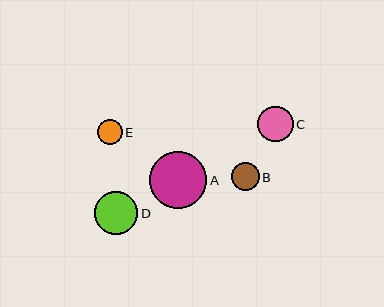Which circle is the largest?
Circle A is the largest with a size of approximately 57 pixels.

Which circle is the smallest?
Circle E is the smallest with a size of approximately 25 pixels.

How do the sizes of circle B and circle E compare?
Circle B and circle E are approximately the same size.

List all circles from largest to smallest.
From largest to smallest: A, D, C, B, E.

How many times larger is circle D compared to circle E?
Circle D is approximately 1.7 times the size of circle E.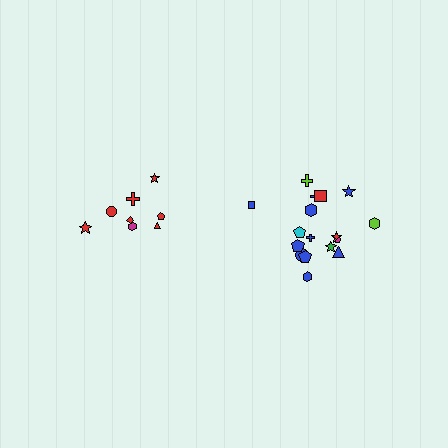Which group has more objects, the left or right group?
The right group.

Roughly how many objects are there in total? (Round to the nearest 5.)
Roughly 25 objects in total.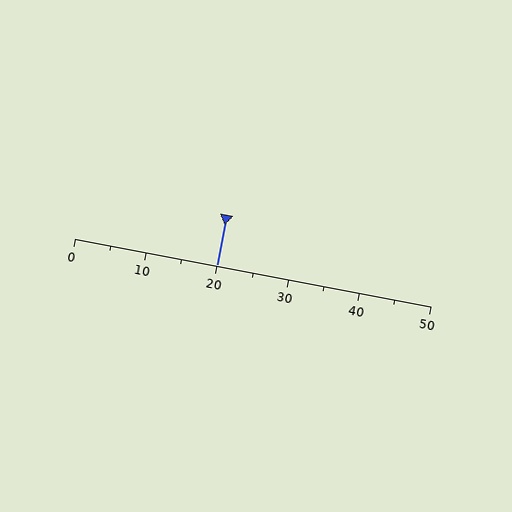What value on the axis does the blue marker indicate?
The marker indicates approximately 20.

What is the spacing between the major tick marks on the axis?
The major ticks are spaced 10 apart.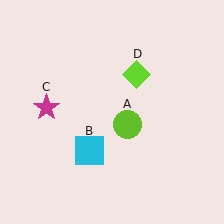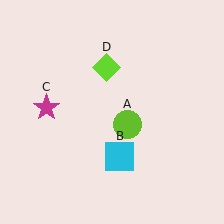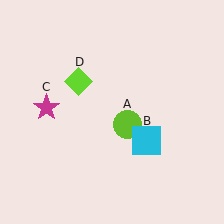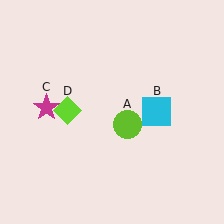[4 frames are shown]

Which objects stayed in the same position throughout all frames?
Lime circle (object A) and magenta star (object C) remained stationary.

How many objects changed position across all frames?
2 objects changed position: cyan square (object B), lime diamond (object D).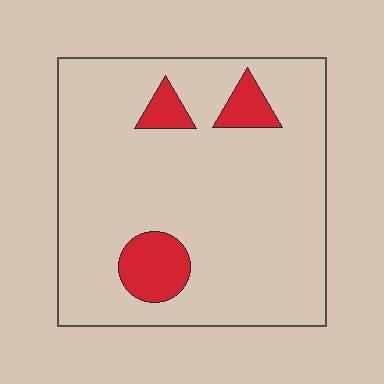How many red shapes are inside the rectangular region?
3.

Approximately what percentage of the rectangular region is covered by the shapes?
Approximately 10%.